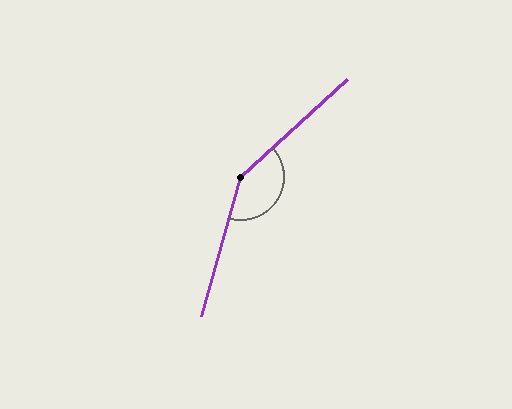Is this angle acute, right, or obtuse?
It is obtuse.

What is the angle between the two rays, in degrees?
Approximately 148 degrees.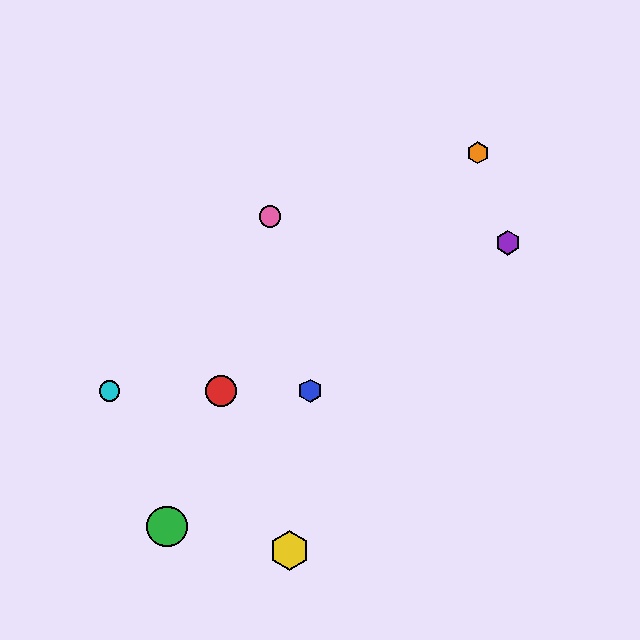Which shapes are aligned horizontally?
The red circle, the blue hexagon, the cyan circle are aligned horizontally.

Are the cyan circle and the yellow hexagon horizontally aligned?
No, the cyan circle is at y≈391 and the yellow hexagon is at y≈550.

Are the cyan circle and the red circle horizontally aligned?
Yes, both are at y≈391.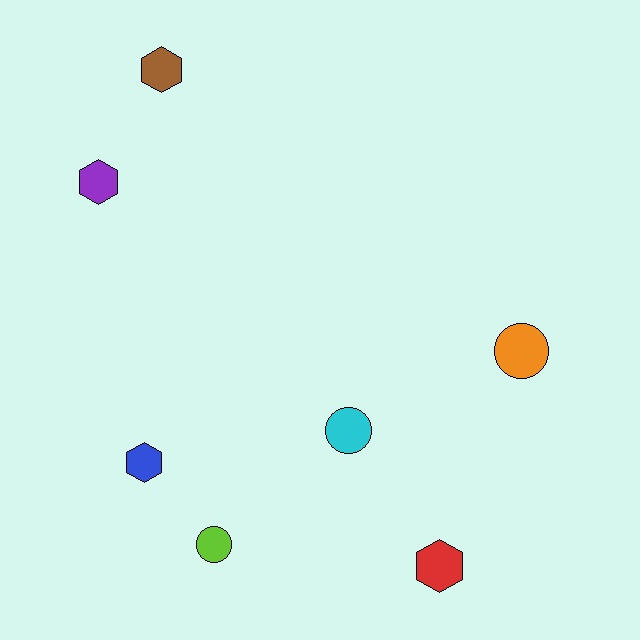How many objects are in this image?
There are 7 objects.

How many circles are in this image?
There are 3 circles.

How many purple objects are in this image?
There is 1 purple object.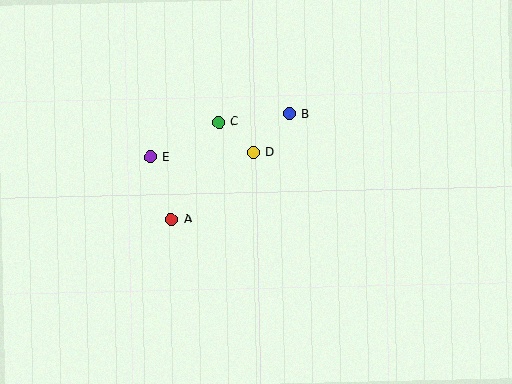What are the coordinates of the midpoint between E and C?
The midpoint between E and C is at (184, 140).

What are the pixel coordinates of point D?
Point D is at (253, 152).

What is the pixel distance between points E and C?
The distance between E and C is 77 pixels.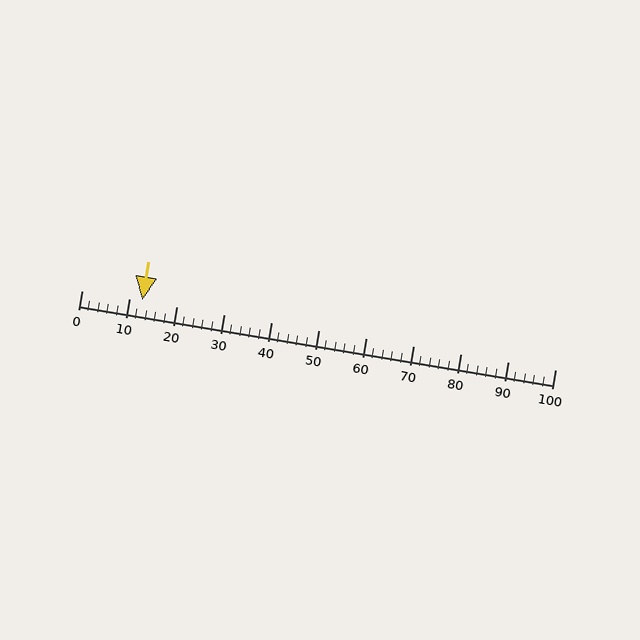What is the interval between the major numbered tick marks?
The major tick marks are spaced 10 units apart.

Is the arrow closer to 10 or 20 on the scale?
The arrow is closer to 10.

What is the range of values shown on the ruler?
The ruler shows values from 0 to 100.